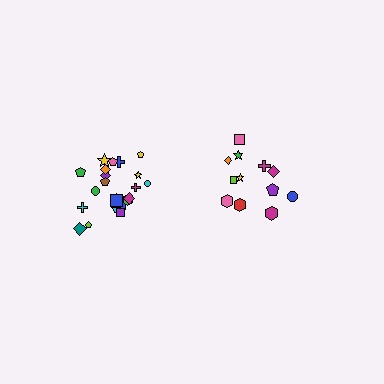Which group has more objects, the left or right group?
The left group.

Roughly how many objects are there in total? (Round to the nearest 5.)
Roughly 35 objects in total.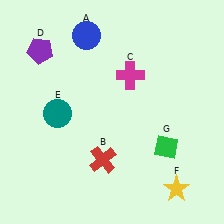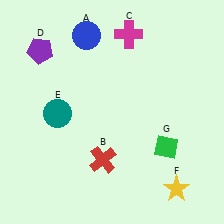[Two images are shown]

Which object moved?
The magenta cross (C) moved up.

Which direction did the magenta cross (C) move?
The magenta cross (C) moved up.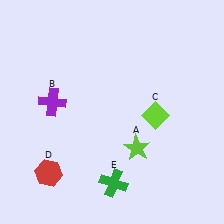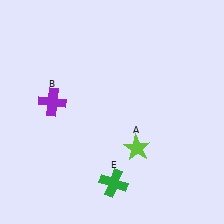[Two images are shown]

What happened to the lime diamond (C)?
The lime diamond (C) was removed in Image 2. It was in the bottom-right area of Image 1.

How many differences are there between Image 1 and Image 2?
There are 2 differences between the two images.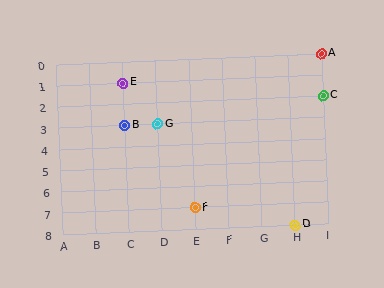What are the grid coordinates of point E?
Point E is at grid coordinates (C, 1).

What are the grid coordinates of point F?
Point F is at grid coordinates (E, 7).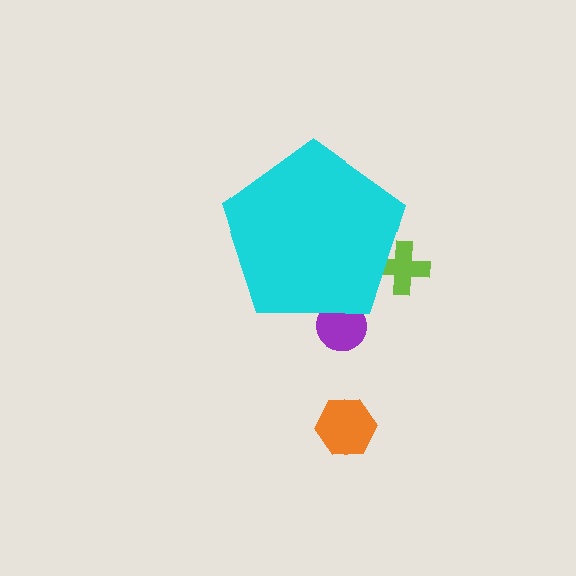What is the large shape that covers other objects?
A cyan pentagon.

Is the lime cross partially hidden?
Yes, the lime cross is partially hidden behind the cyan pentagon.